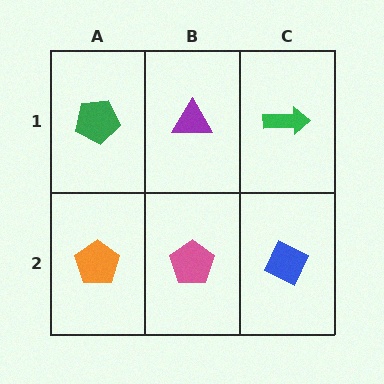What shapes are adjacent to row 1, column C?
A blue diamond (row 2, column C), a purple triangle (row 1, column B).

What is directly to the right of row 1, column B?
A green arrow.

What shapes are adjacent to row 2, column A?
A green pentagon (row 1, column A), a pink pentagon (row 2, column B).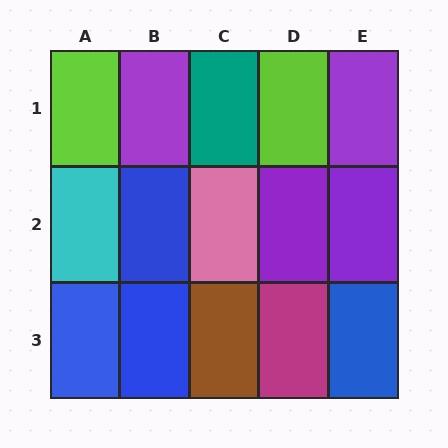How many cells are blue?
4 cells are blue.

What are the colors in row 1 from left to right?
Lime, purple, teal, lime, purple.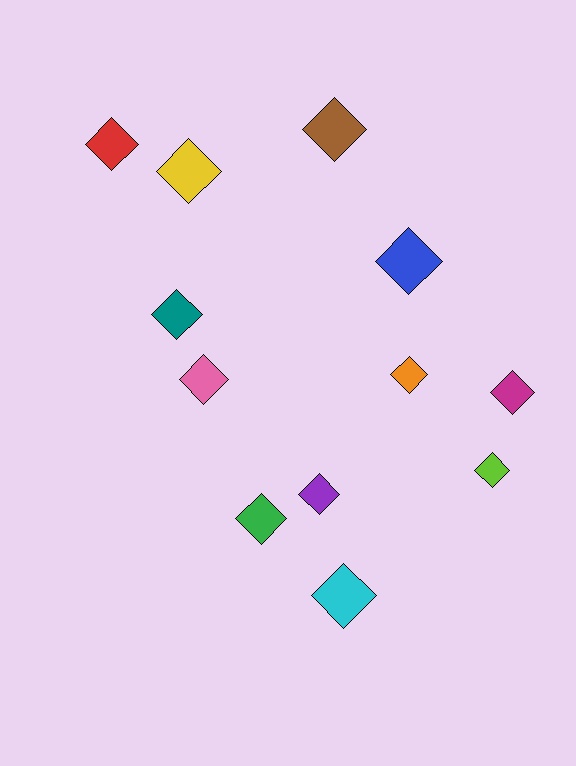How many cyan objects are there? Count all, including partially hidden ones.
There is 1 cyan object.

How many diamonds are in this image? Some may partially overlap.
There are 12 diamonds.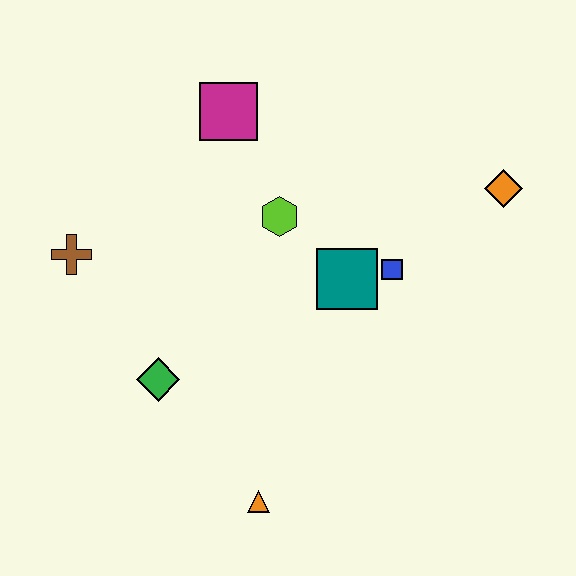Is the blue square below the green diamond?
No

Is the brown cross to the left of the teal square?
Yes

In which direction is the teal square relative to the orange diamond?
The teal square is to the left of the orange diamond.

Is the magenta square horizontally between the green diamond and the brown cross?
No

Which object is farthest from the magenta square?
The orange triangle is farthest from the magenta square.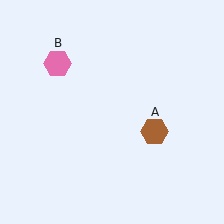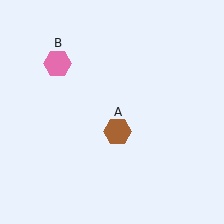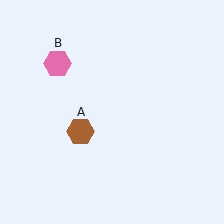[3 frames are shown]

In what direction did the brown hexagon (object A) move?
The brown hexagon (object A) moved left.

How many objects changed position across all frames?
1 object changed position: brown hexagon (object A).